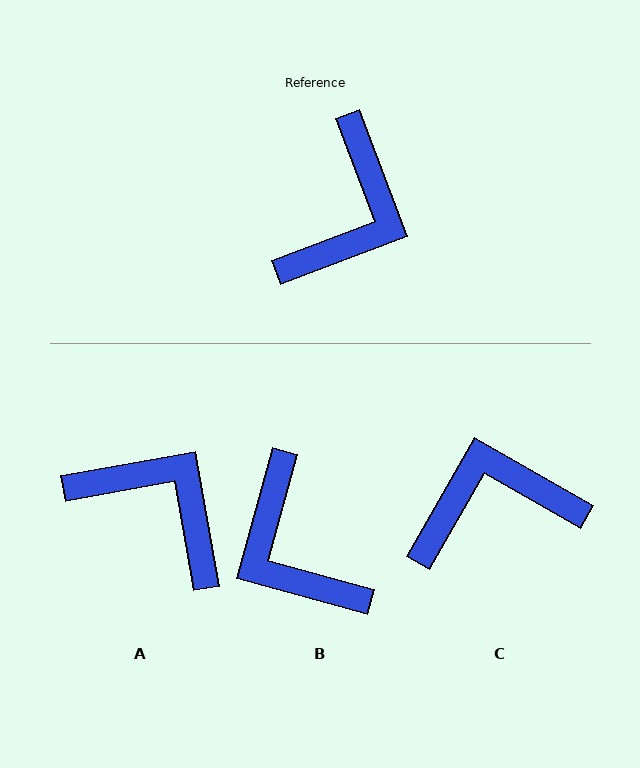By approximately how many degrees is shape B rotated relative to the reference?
Approximately 126 degrees clockwise.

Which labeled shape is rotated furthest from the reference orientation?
C, about 130 degrees away.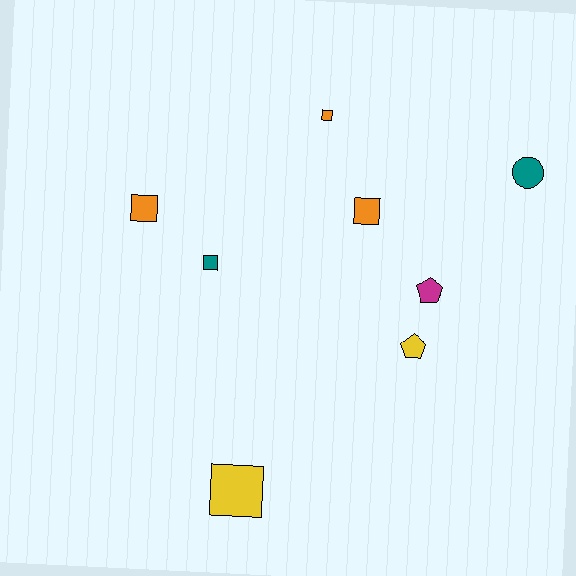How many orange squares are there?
There are 3 orange squares.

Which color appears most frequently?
Orange, with 3 objects.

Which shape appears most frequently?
Square, with 5 objects.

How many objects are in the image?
There are 8 objects.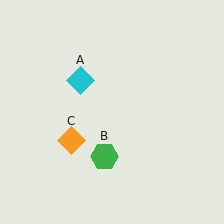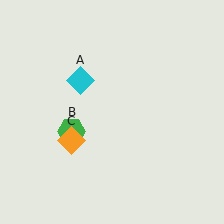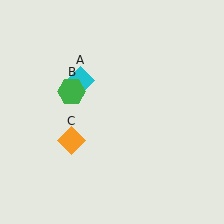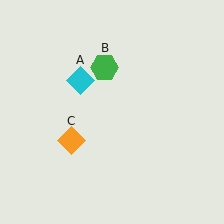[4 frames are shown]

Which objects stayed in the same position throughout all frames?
Cyan diamond (object A) and orange diamond (object C) remained stationary.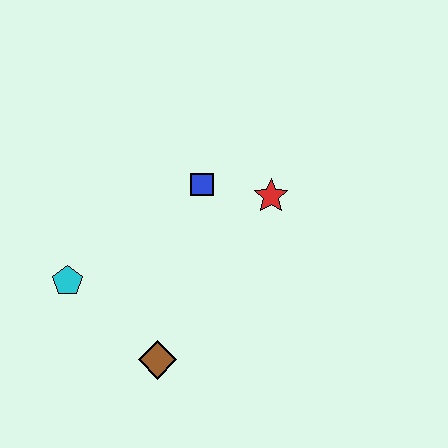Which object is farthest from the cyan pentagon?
The red star is farthest from the cyan pentagon.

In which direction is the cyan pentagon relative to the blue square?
The cyan pentagon is to the left of the blue square.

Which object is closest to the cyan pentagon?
The brown diamond is closest to the cyan pentagon.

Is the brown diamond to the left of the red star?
Yes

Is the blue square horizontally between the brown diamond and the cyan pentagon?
No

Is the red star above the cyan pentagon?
Yes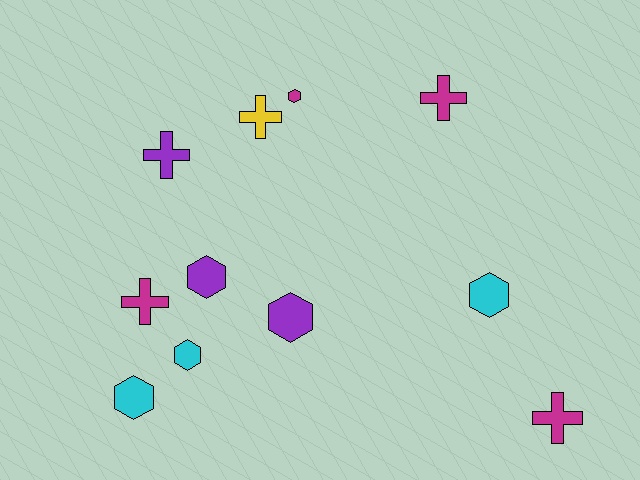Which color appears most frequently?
Magenta, with 4 objects.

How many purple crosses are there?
There is 1 purple cross.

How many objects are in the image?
There are 11 objects.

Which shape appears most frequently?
Hexagon, with 6 objects.